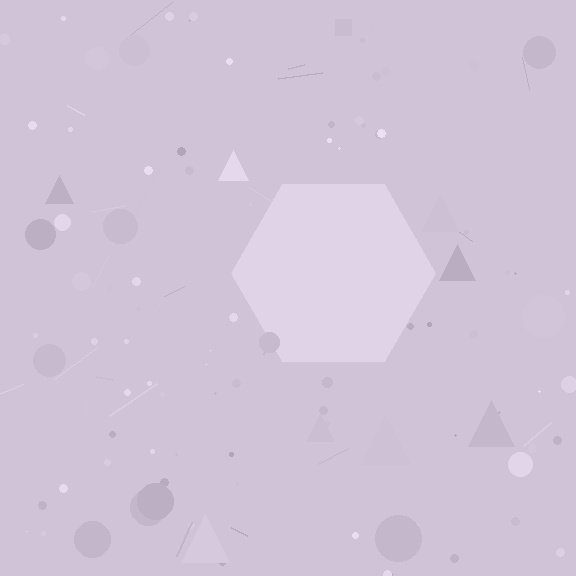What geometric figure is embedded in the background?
A hexagon is embedded in the background.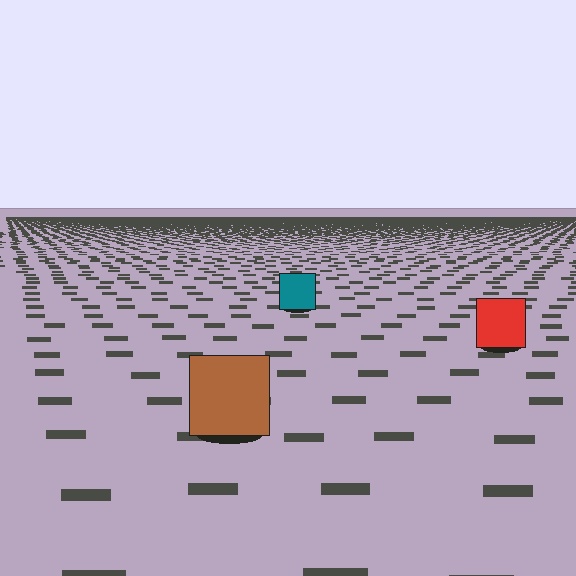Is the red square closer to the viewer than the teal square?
Yes. The red square is closer — you can tell from the texture gradient: the ground texture is coarser near it.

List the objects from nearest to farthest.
From nearest to farthest: the brown square, the red square, the teal square.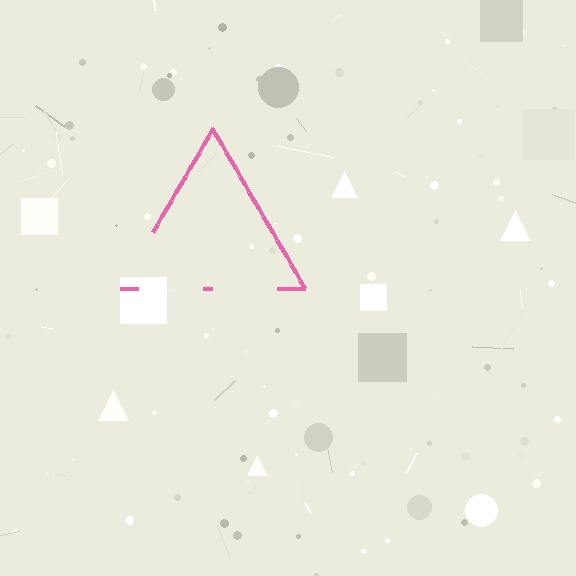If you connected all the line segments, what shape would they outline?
They would outline a triangle.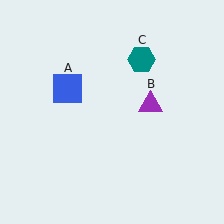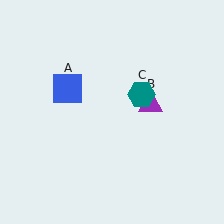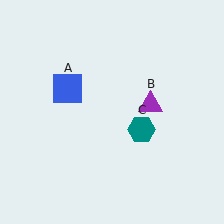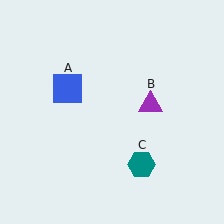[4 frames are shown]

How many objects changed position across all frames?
1 object changed position: teal hexagon (object C).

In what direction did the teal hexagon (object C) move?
The teal hexagon (object C) moved down.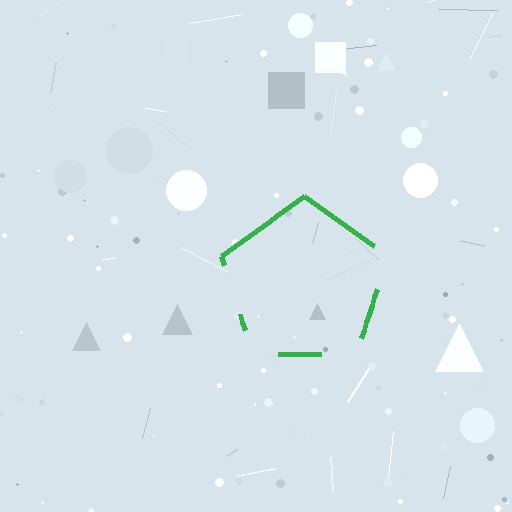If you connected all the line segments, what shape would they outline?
They would outline a pentagon.